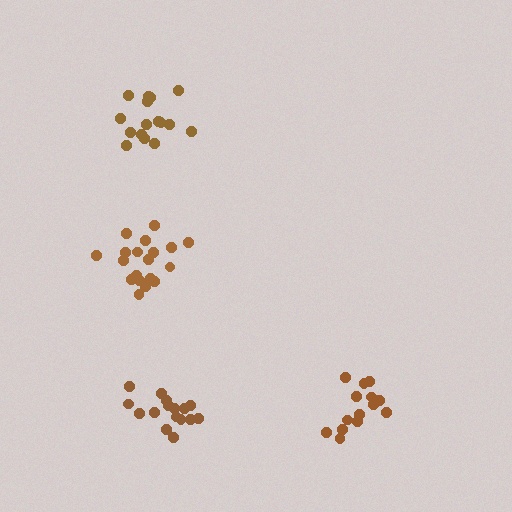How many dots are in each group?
Group 1: 14 dots, Group 2: 16 dots, Group 3: 19 dots, Group 4: 16 dots (65 total).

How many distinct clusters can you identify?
There are 4 distinct clusters.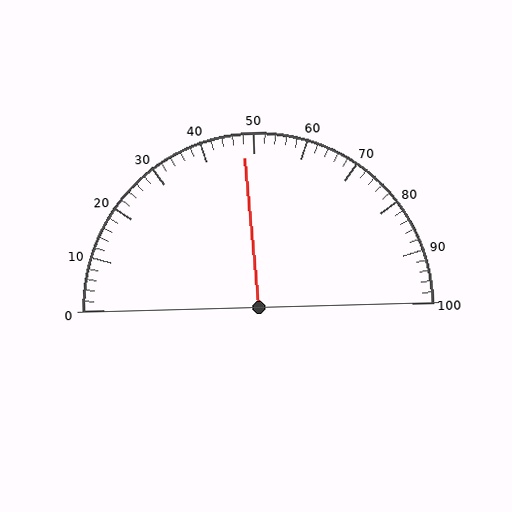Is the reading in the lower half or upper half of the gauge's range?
The reading is in the lower half of the range (0 to 100).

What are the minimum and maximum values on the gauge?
The gauge ranges from 0 to 100.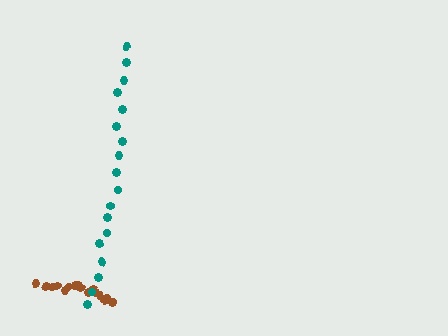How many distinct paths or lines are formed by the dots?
There are 2 distinct paths.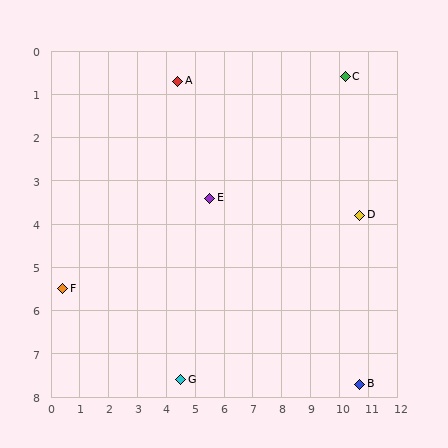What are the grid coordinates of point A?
Point A is at approximately (4.4, 0.7).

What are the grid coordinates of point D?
Point D is at approximately (10.7, 3.8).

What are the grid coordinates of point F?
Point F is at approximately (0.4, 5.5).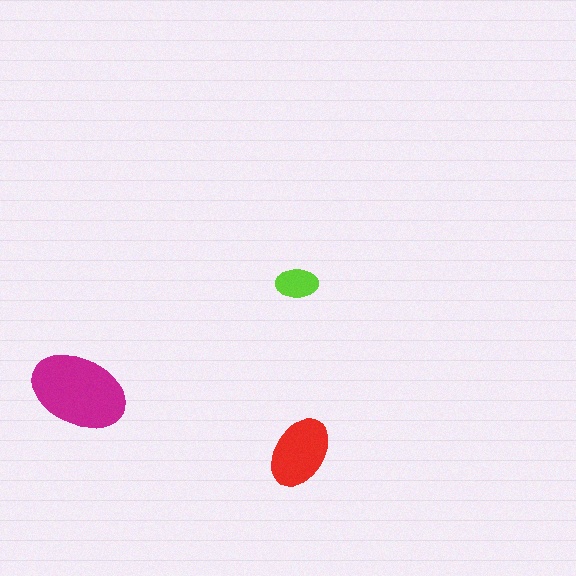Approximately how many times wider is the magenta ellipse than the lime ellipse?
About 2.5 times wider.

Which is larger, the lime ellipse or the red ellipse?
The red one.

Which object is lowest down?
The red ellipse is bottommost.